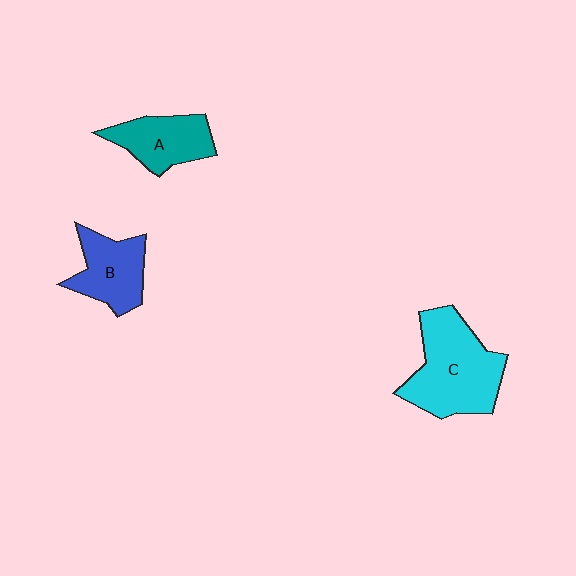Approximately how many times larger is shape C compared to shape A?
Approximately 1.7 times.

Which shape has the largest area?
Shape C (cyan).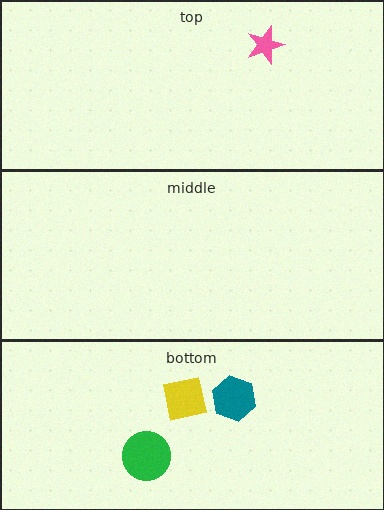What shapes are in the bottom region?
The teal hexagon, the green circle, the yellow square.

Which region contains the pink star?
The top region.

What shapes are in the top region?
The pink star.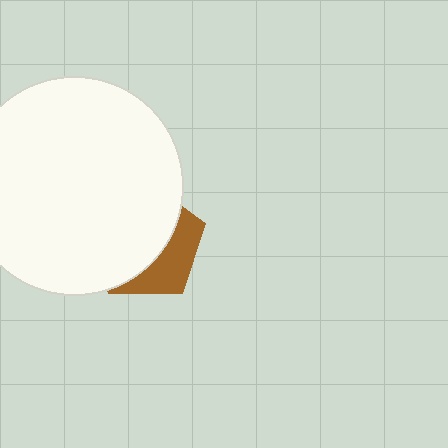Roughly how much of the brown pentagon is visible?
A small part of it is visible (roughly 34%).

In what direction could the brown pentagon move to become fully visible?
The brown pentagon could move right. That would shift it out from behind the white circle entirely.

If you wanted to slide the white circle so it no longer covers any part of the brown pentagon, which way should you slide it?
Slide it left — that is the most direct way to separate the two shapes.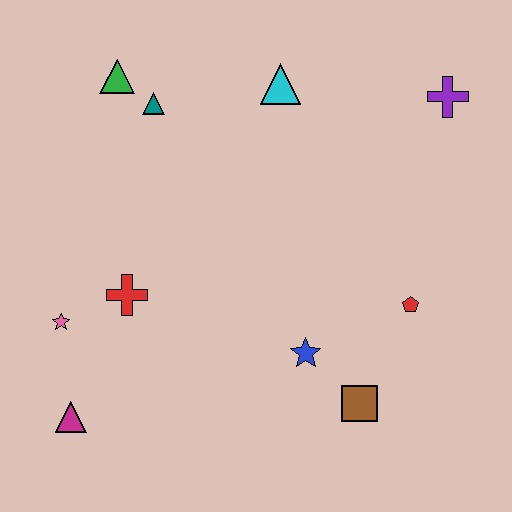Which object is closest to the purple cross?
The cyan triangle is closest to the purple cross.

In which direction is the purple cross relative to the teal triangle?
The purple cross is to the right of the teal triangle.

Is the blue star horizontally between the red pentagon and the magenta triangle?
Yes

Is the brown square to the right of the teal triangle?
Yes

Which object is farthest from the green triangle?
The brown square is farthest from the green triangle.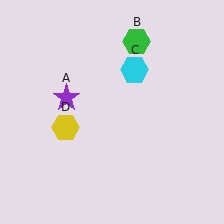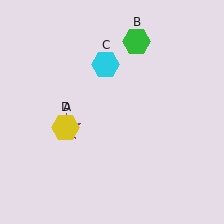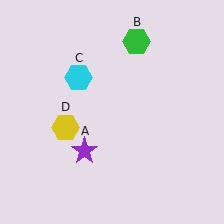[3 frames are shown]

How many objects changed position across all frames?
2 objects changed position: purple star (object A), cyan hexagon (object C).